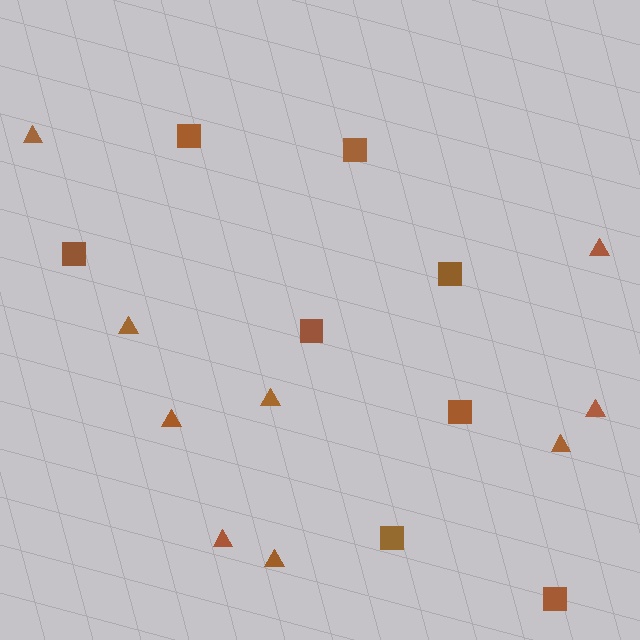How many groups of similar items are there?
There are 2 groups: one group of triangles (9) and one group of squares (8).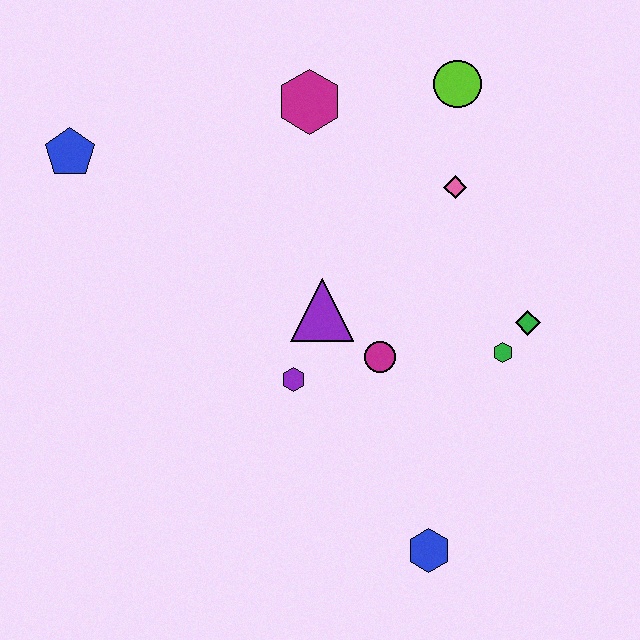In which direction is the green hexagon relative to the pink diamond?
The green hexagon is below the pink diamond.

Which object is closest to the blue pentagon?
The magenta hexagon is closest to the blue pentagon.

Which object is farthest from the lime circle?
The blue hexagon is farthest from the lime circle.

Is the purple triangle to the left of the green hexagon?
Yes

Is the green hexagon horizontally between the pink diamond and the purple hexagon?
No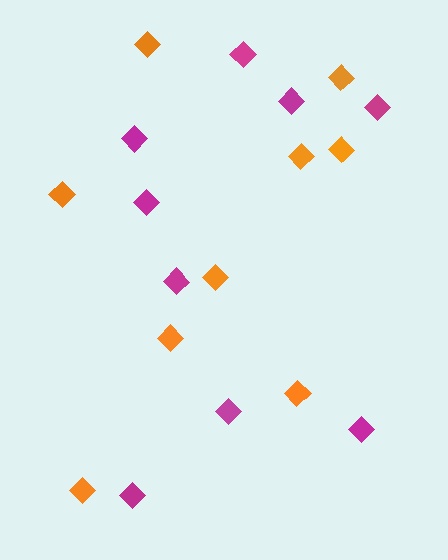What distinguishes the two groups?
There are 2 groups: one group of magenta diamonds (9) and one group of orange diamonds (9).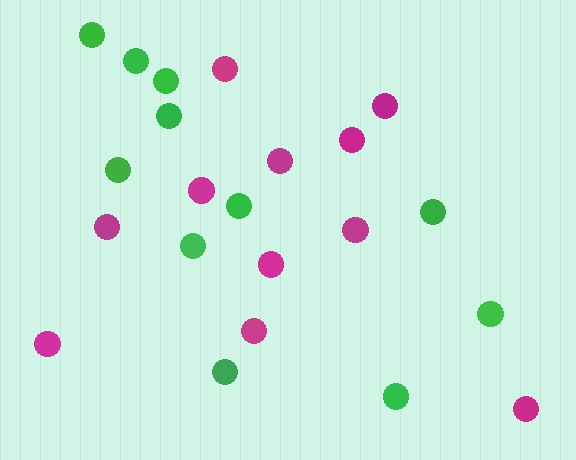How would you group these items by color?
There are 2 groups: one group of magenta circles (11) and one group of green circles (11).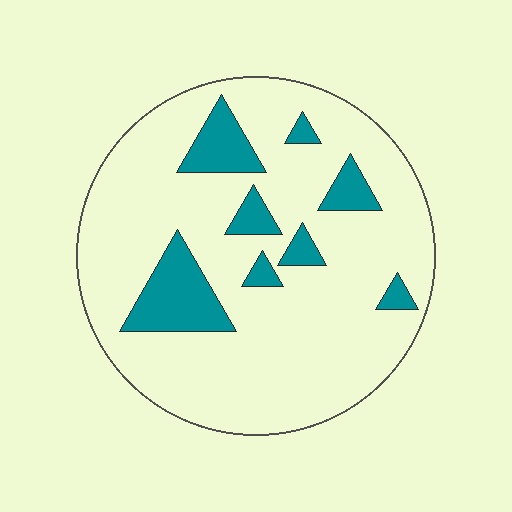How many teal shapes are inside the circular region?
8.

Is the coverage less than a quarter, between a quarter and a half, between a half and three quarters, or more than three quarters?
Less than a quarter.